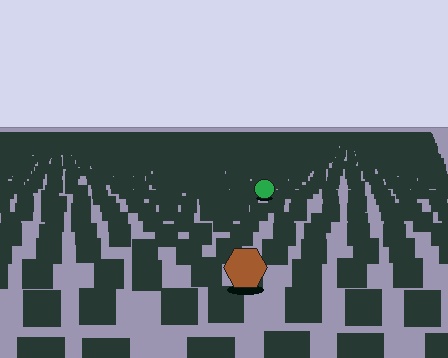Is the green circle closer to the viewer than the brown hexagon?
No. The brown hexagon is closer — you can tell from the texture gradient: the ground texture is coarser near it.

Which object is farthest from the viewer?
The green circle is farthest from the viewer. It appears smaller and the ground texture around it is denser.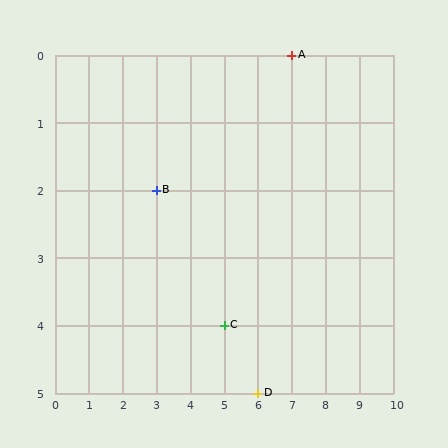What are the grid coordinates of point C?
Point C is at grid coordinates (5, 4).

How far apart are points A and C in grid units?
Points A and C are 2 columns and 4 rows apart (about 4.5 grid units diagonally).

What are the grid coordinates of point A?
Point A is at grid coordinates (7, 0).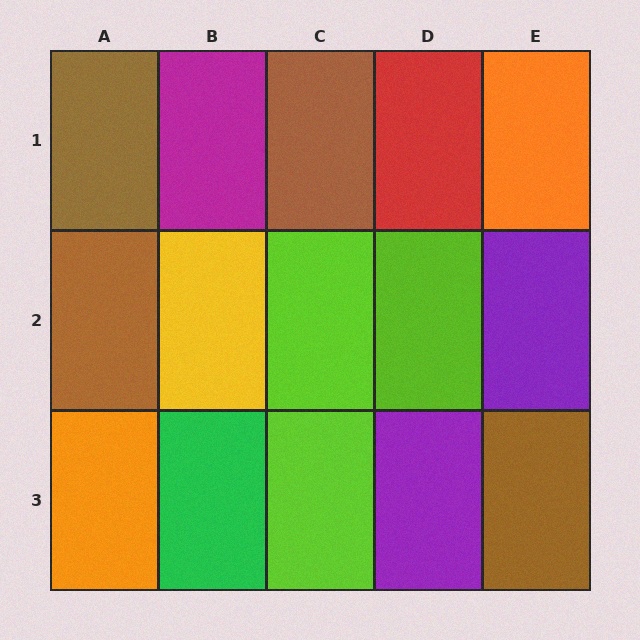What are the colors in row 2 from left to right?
Brown, yellow, lime, lime, purple.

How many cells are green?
1 cell is green.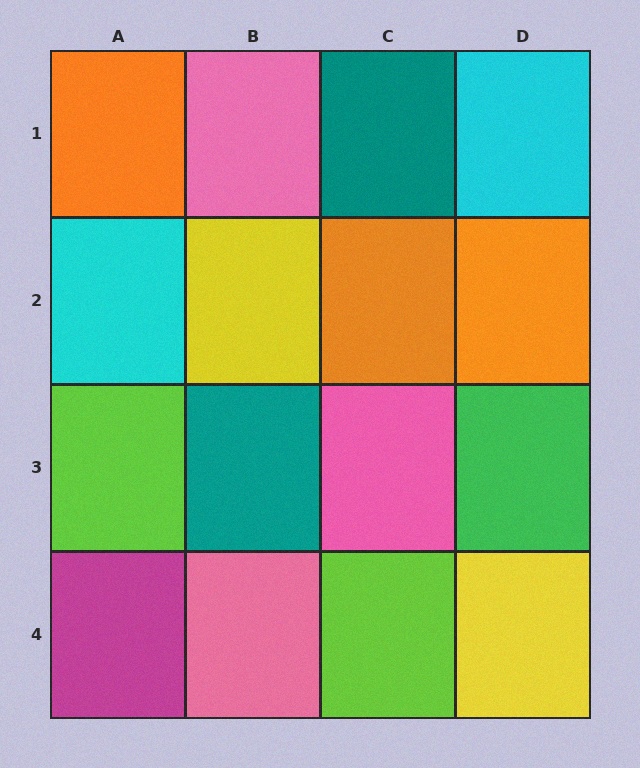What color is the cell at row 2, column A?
Cyan.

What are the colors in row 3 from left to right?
Lime, teal, pink, green.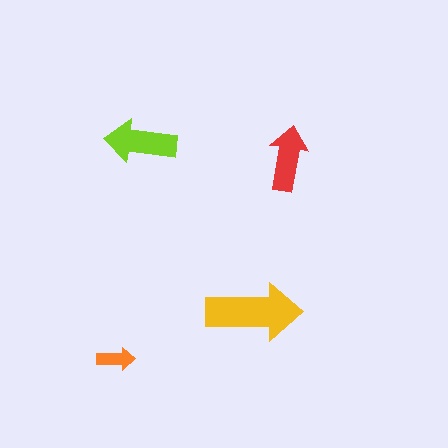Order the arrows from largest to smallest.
the yellow one, the lime one, the red one, the orange one.